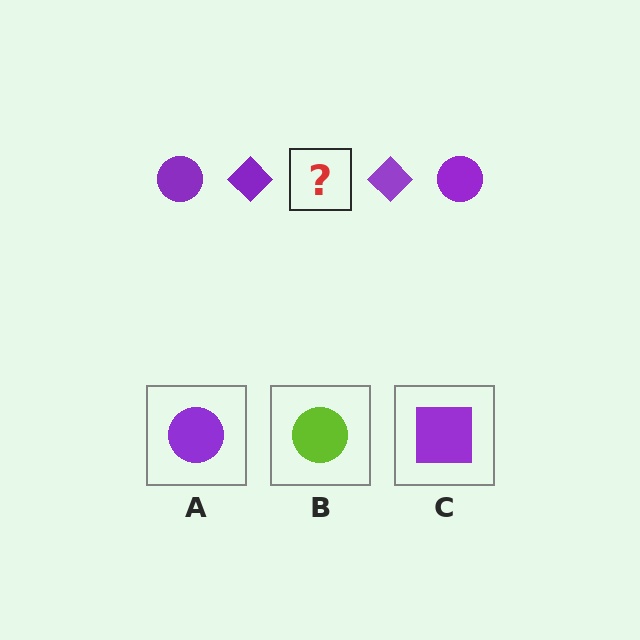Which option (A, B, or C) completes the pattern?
A.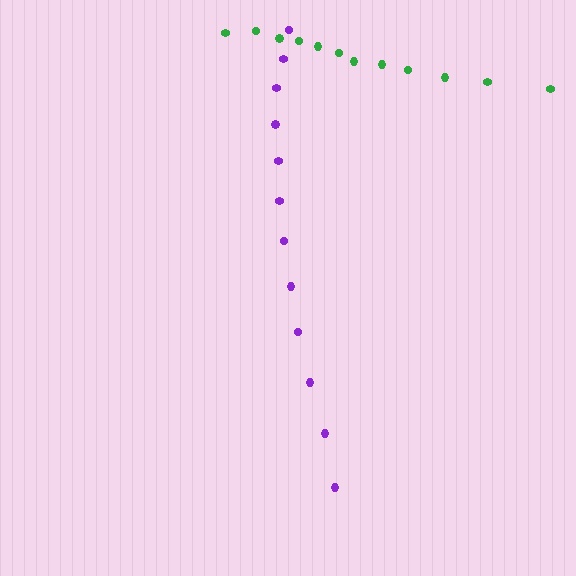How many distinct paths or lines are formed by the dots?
There are 2 distinct paths.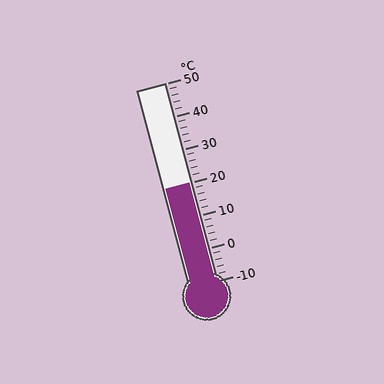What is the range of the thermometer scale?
The thermometer scale ranges from -10°C to 50°C.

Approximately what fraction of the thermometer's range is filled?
The thermometer is filled to approximately 50% of its range.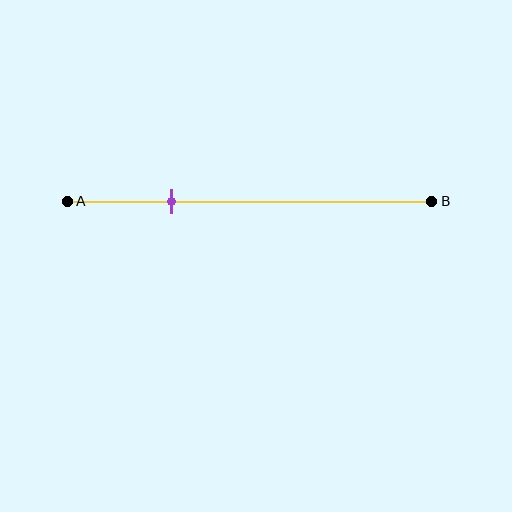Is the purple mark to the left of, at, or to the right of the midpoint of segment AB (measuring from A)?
The purple mark is to the left of the midpoint of segment AB.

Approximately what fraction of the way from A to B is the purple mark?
The purple mark is approximately 30% of the way from A to B.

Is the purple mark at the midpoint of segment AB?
No, the mark is at about 30% from A, not at the 50% midpoint.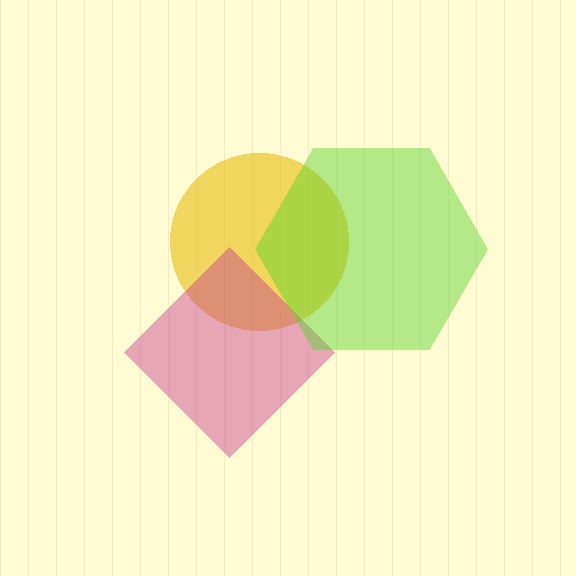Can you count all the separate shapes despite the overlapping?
Yes, there are 3 separate shapes.